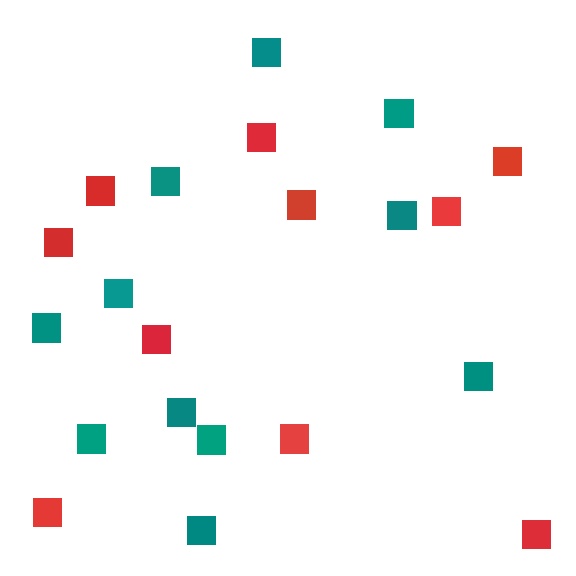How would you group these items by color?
There are 2 groups: one group of teal squares (11) and one group of red squares (10).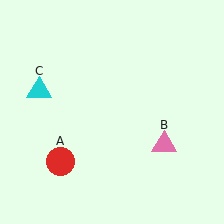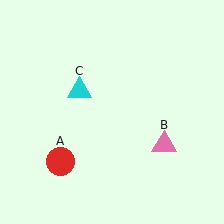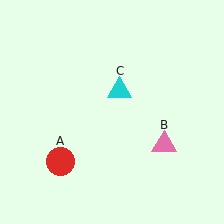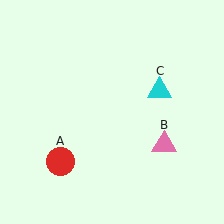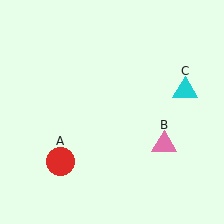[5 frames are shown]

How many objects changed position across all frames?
1 object changed position: cyan triangle (object C).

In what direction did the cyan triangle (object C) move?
The cyan triangle (object C) moved right.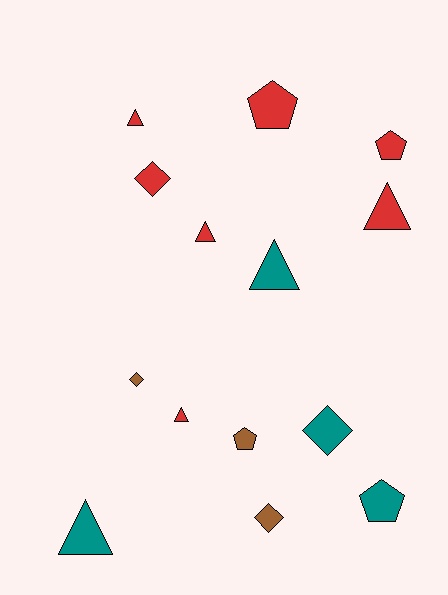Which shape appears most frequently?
Triangle, with 6 objects.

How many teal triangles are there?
There are 2 teal triangles.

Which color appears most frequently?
Red, with 7 objects.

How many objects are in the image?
There are 14 objects.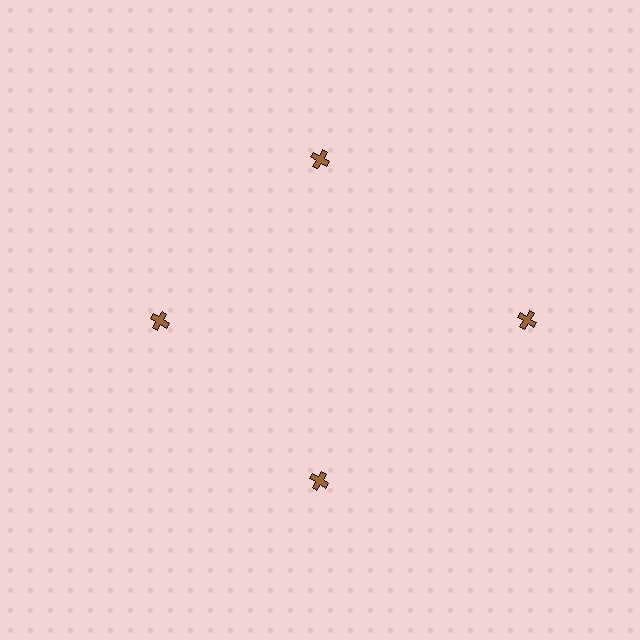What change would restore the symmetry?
The symmetry would be restored by moving it inward, back onto the ring so that all 4 crosses sit at equal angles and equal distance from the center.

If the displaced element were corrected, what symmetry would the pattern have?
It would have 4-fold rotational symmetry — the pattern would map onto itself every 90 degrees.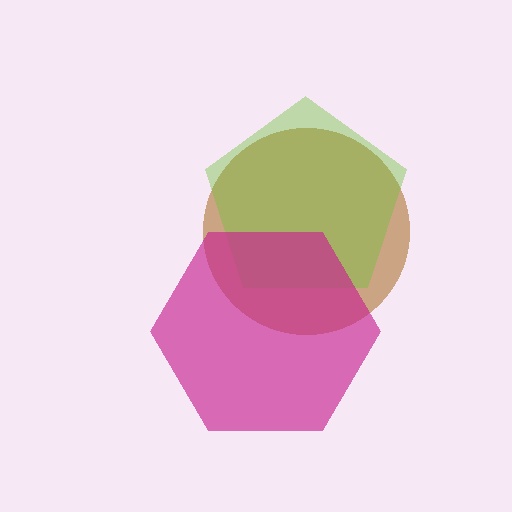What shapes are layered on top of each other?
The layered shapes are: a brown circle, a lime pentagon, a magenta hexagon.